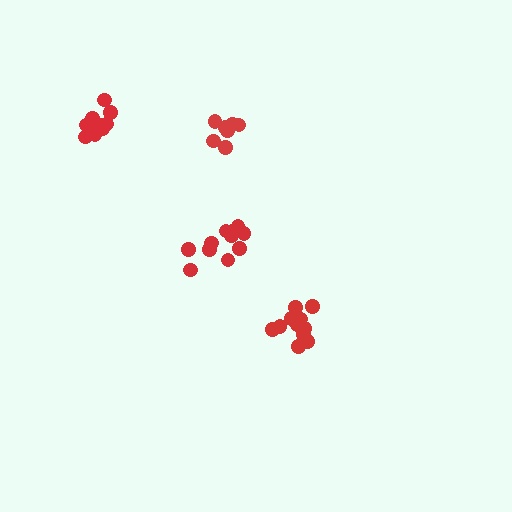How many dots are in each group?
Group 1: 10 dots, Group 2: 13 dots, Group 3: 7 dots, Group 4: 11 dots (41 total).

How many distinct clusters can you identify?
There are 4 distinct clusters.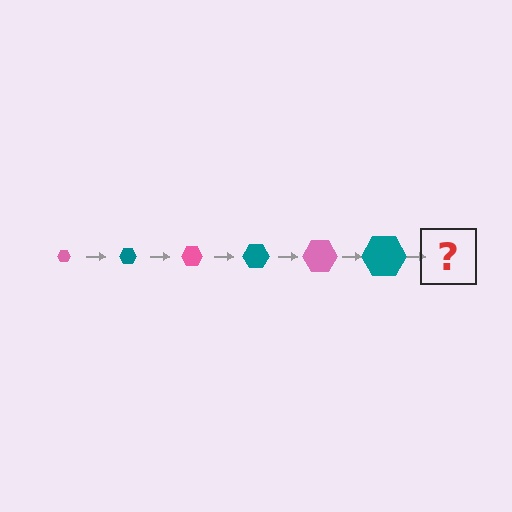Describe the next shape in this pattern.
It should be a pink hexagon, larger than the previous one.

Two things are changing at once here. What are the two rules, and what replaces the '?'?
The two rules are that the hexagon grows larger each step and the color cycles through pink and teal. The '?' should be a pink hexagon, larger than the previous one.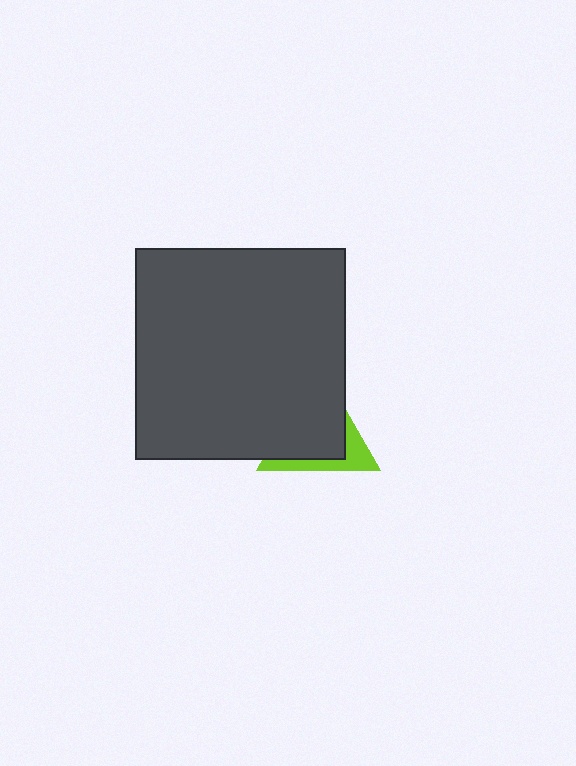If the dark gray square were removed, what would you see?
You would see the complete lime triangle.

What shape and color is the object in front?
The object in front is a dark gray square.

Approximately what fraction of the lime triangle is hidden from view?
Roughly 69% of the lime triangle is hidden behind the dark gray square.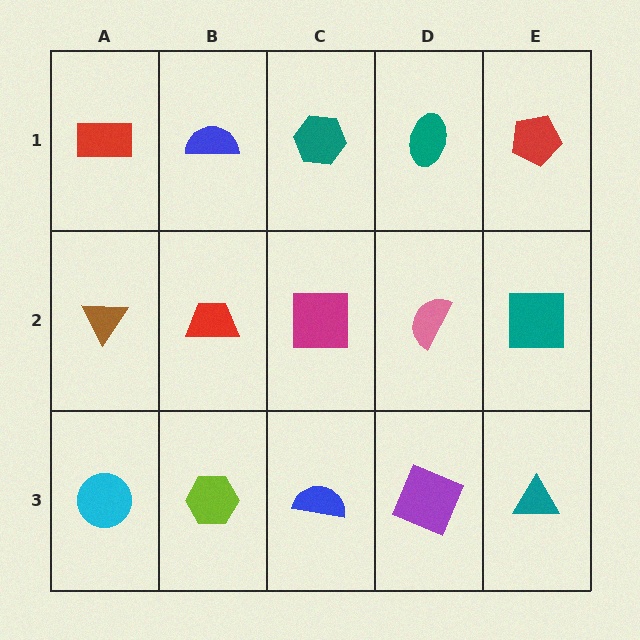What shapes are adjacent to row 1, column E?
A teal square (row 2, column E), a teal ellipse (row 1, column D).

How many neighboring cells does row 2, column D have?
4.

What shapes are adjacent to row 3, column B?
A red trapezoid (row 2, column B), a cyan circle (row 3, column A), a blue semicircle (row 3, column C).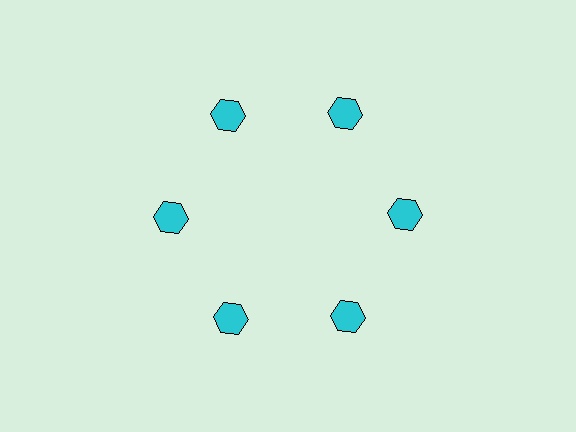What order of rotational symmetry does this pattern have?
This pattern has 6-fold rotational symmetry.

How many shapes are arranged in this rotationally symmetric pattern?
There are 6 shapes, arranged in 6 groups of 1.